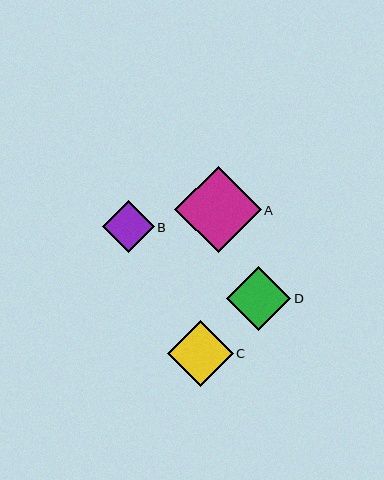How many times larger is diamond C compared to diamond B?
Diamond C is approximately 1.3 times the size of diamond B.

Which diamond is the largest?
Diamond A is the largest with a size of approximately 86 pixels.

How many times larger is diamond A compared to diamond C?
Diamond A is approximately 1.3 times the size of diamond C.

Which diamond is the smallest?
Diamond B is the smallest with a size of approximately 52 pixels.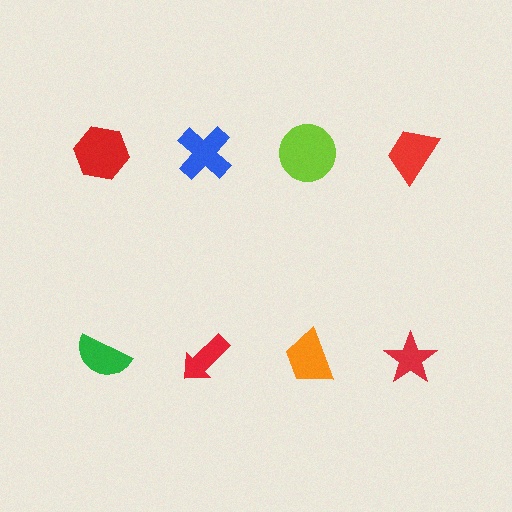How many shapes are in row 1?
4 shapes.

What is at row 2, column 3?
An orange trapezoid.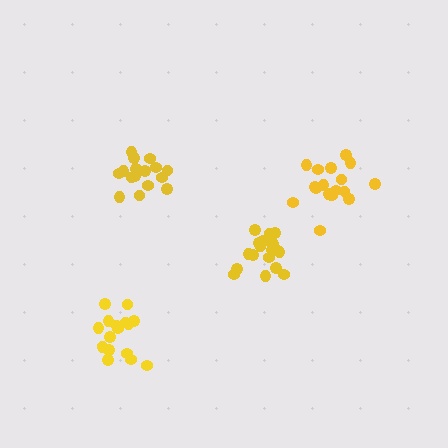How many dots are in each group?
Group 1: 17 dots, Group 2: 17 dots, Group 3: 21 dots, Group 4: 18 dots (73 total).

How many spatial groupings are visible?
There are 4 spatial groupings.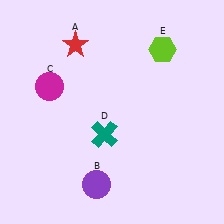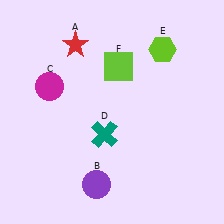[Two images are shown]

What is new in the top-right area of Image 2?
A lime square (F) was added in the top-right area of Image 2.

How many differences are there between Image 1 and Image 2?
There is 1 difference between the two images.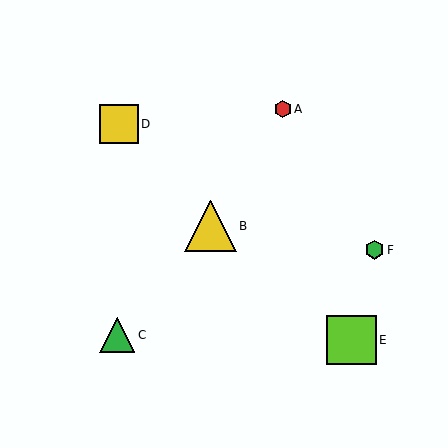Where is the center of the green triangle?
The center of the green triangle is at (117, 335).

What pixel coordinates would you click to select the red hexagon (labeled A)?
Click at (283, 109) to select the red hexagon A.